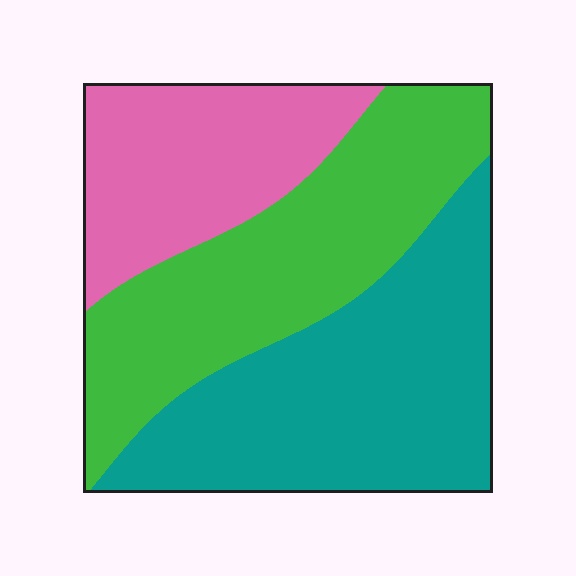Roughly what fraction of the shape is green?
Green takes up about three eighths (3/8) of the shape.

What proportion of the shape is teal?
Teal covers roughly 40% of the shape.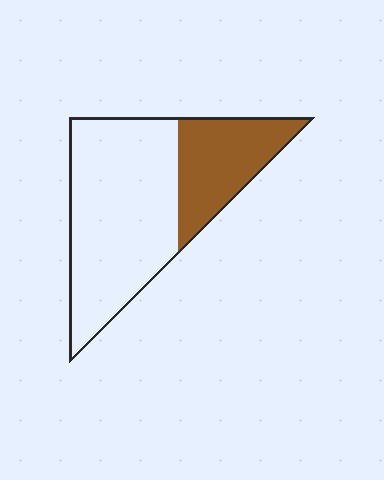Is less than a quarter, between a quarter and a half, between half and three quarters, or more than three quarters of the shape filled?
Between a quarter and a half.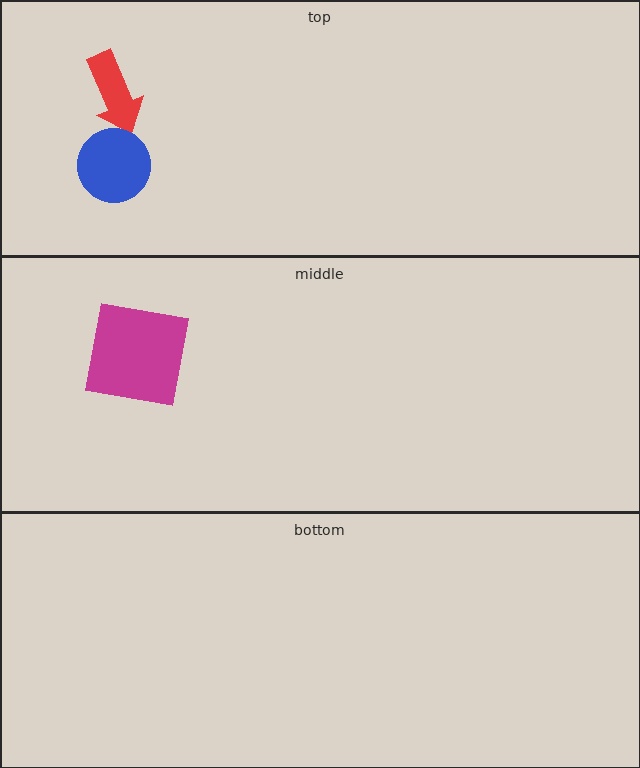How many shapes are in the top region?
2.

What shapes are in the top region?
The red arrow, the blue circle.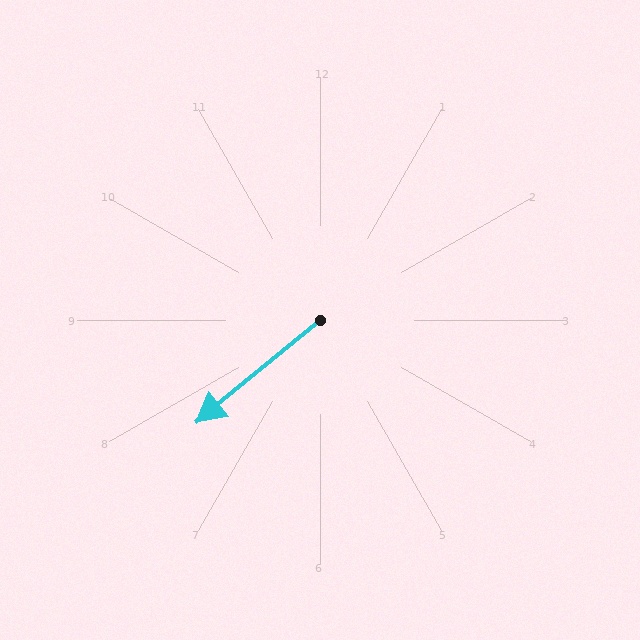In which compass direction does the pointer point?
Southwest.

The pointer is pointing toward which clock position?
Roughly 8 o'clock.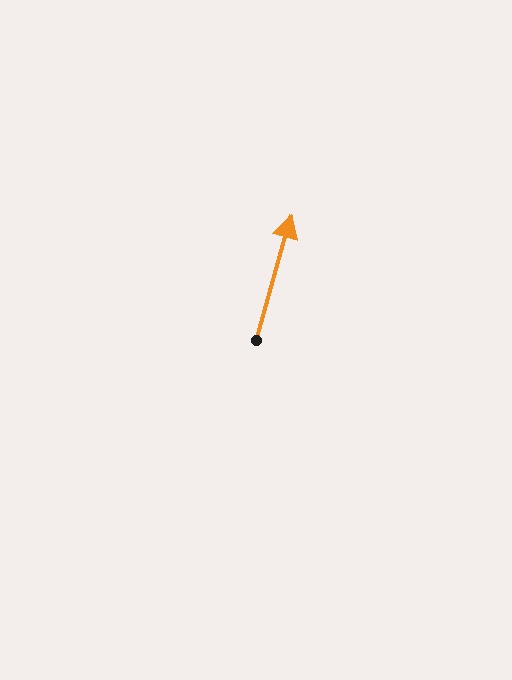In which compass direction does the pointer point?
North.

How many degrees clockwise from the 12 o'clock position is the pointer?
Approximately 16 degrees.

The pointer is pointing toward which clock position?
Roughly 1 o'clock.